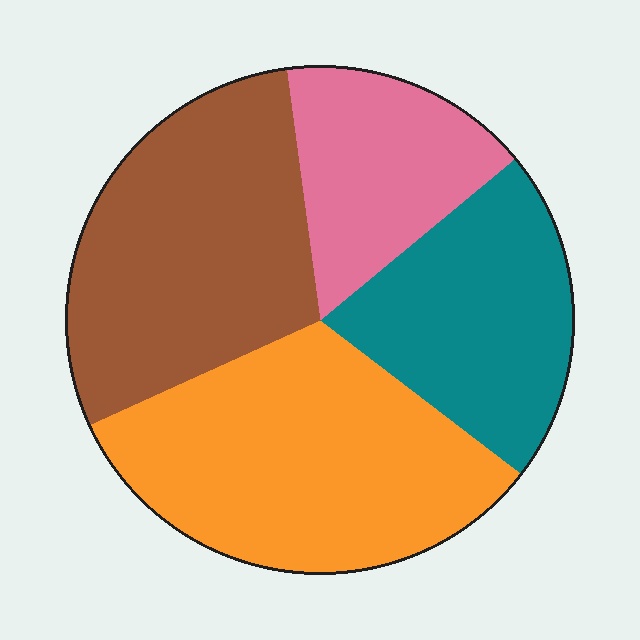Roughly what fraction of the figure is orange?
Orange covers 33% of the figure.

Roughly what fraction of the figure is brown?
Brown covers 30% of the figure.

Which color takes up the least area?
Pink, at roughly 15%.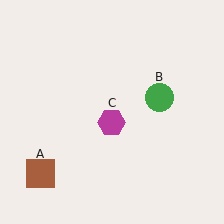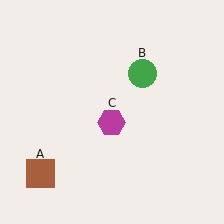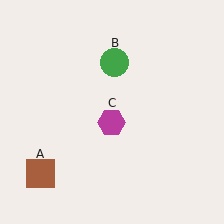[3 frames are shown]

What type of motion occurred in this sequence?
The green circle (object B) rotated counterclockwise around the center of the scene.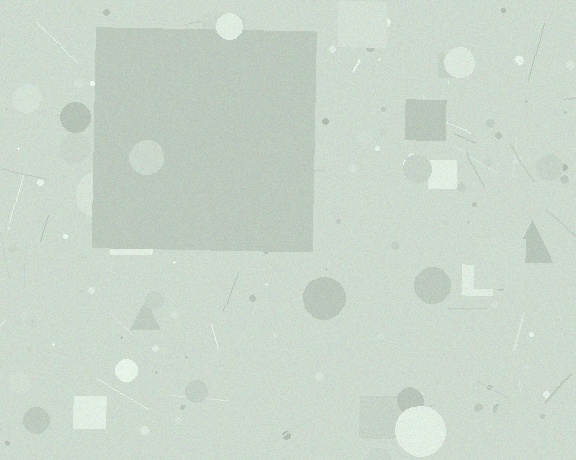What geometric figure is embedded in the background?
A square is embedded in the background.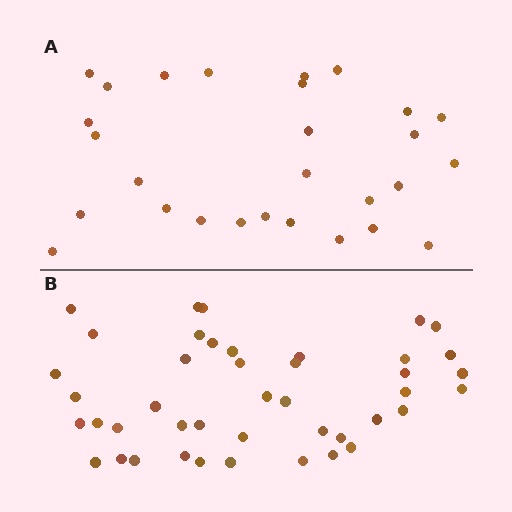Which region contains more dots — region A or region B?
Region B (the bottom region) has more dots.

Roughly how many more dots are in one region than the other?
Region B has approximately 15 more dots than region A.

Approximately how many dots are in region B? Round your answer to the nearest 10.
About 40 dots. (The exact count is 43, which rounds to 40.)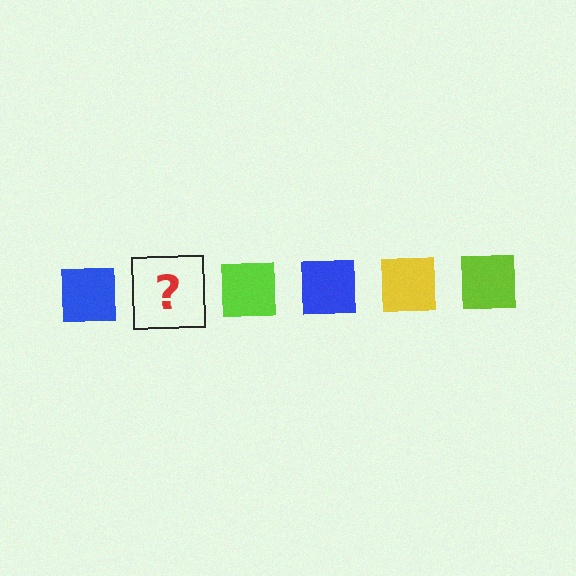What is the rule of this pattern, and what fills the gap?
The rule is that the pattern cycles through blue, yellow, lime squares. The gap should be filled with a yellow square.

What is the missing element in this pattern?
The missing element is a yellow square.